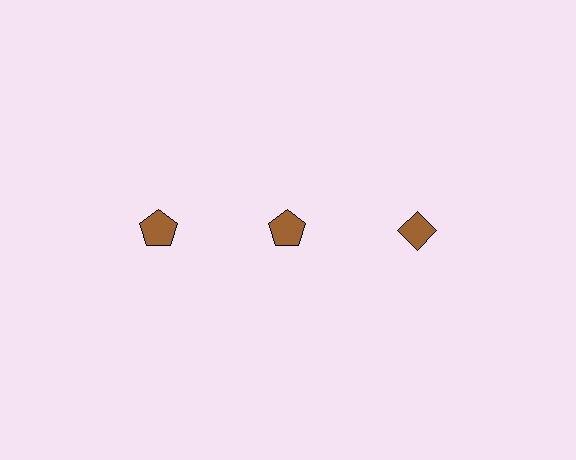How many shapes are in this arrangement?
There are 3 shapes arranged in a grid pattern.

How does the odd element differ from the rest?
It has a different shape: diamond instead of pentagon.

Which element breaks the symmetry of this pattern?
The brown diamond in the top row, center column breaks the symmetry. All other shapes are brown pentagons.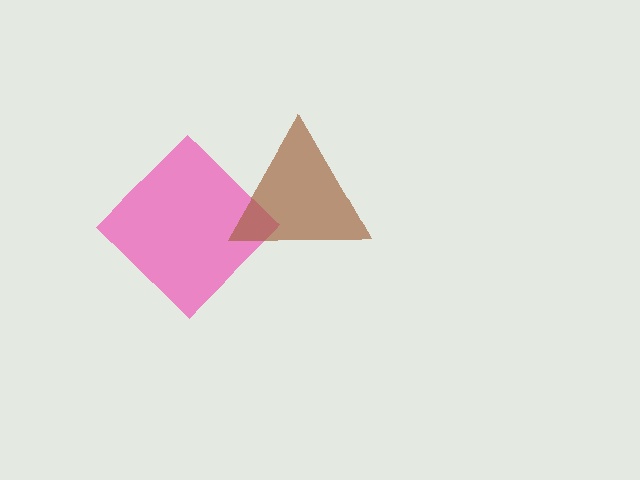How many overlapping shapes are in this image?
There are 2 overlapping shapes in the image.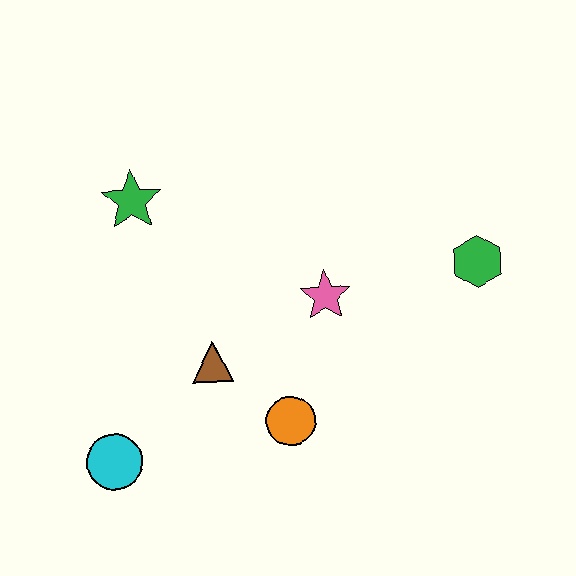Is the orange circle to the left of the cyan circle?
No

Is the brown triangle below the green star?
Yes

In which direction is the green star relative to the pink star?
The green star is to the left of the pink star.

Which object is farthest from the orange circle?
The green star is farthest from the orange circle.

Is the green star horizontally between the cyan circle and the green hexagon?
Yes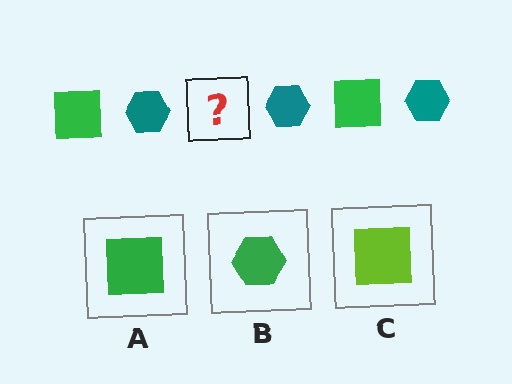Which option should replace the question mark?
Option A.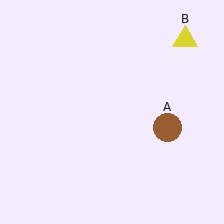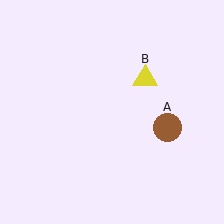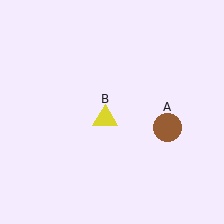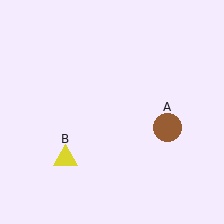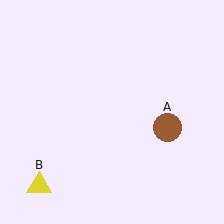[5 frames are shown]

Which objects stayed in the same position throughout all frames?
Brown circle (object A) remained stationary.